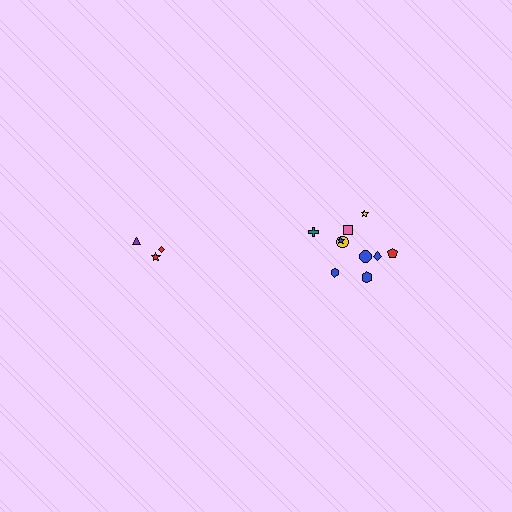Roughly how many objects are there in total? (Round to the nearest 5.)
Roughly 15 objects in total.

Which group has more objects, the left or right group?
The right group.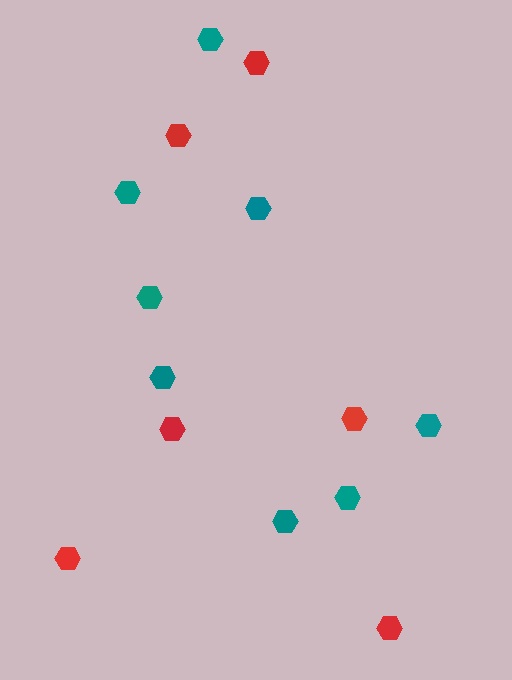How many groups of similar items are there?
There are 2 groups: one group of red hexagons (6) and one group of teal hexagons (8).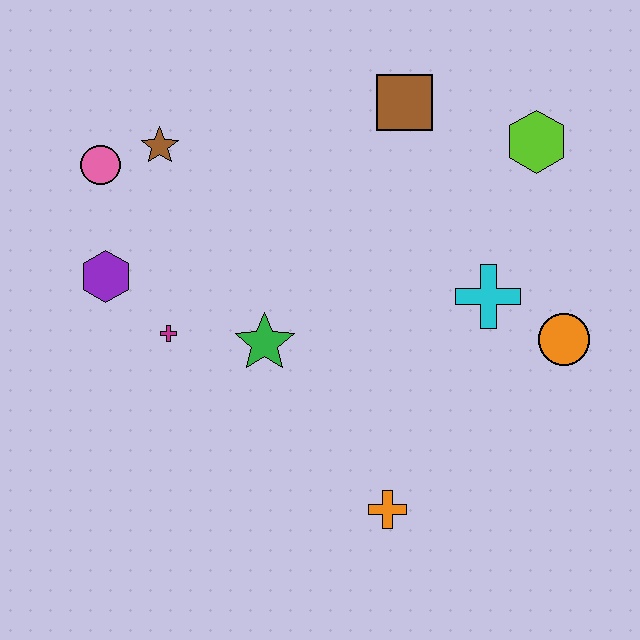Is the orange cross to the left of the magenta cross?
No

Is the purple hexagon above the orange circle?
Yes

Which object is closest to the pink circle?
The brown star is closest to the pink circle.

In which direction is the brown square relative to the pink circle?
The brown square is to the right of the pink circle.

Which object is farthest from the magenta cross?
The lime hexagon is farthest from the magenta cross.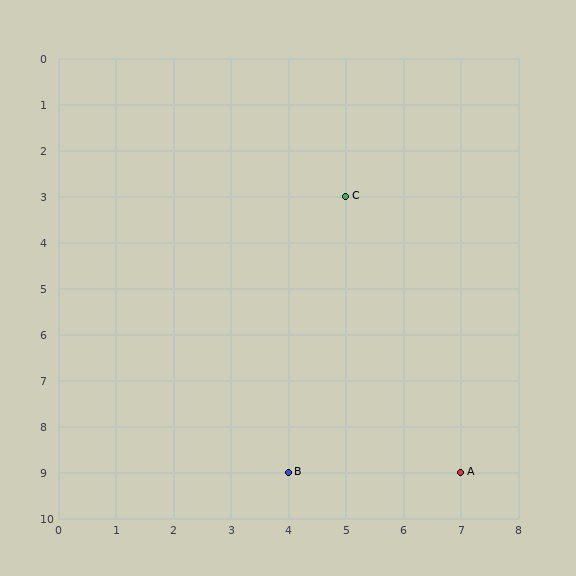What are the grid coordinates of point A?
Point A is at grid coordinates (7, 9).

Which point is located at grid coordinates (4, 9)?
Point B is at (4, 9).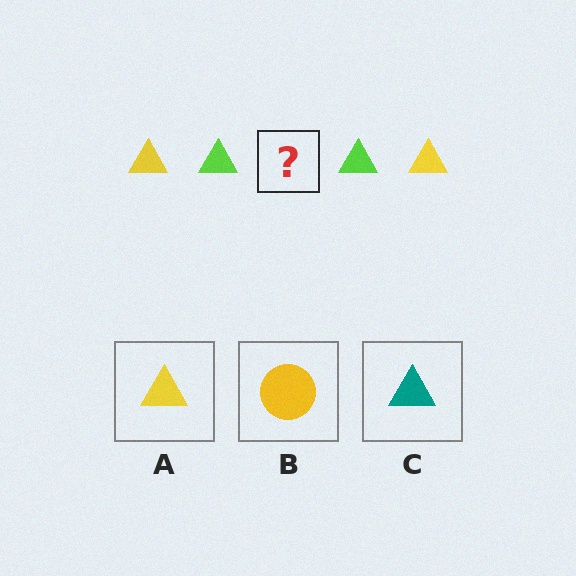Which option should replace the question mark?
Option A.